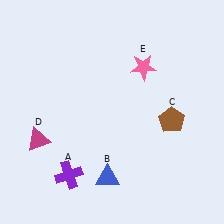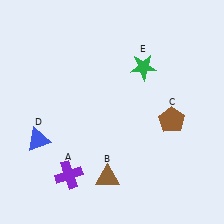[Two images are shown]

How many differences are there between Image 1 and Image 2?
There are 3 differences between the two images.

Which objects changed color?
B changed from blue to brown. D changed from magenta to blue. E changed from pink to green.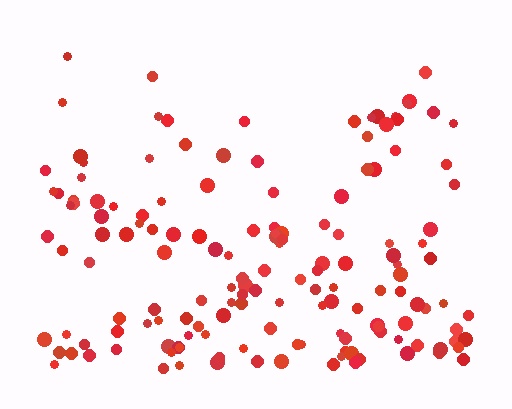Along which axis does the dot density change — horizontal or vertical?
Vertical.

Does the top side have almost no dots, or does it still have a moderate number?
Still a moderate number, just noticeably fewer than the bottom.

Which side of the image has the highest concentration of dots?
The bottom.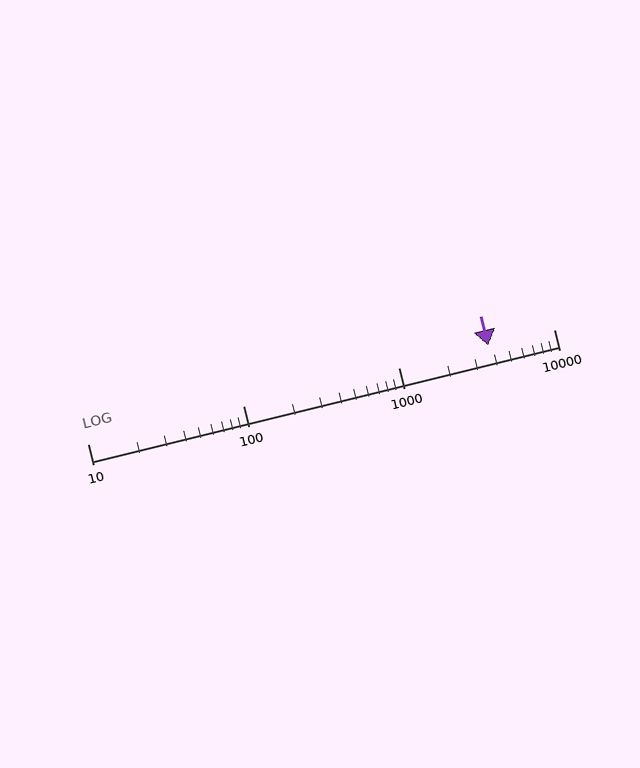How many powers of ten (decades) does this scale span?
The scale spans 3 decades, from 10 to 10000.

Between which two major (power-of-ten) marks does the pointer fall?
The pointer is between 1000 and 10000.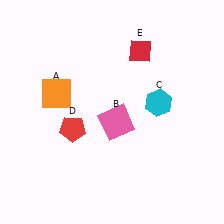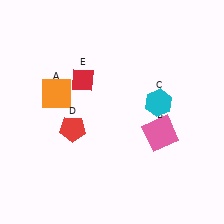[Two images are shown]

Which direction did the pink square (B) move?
The pink square (B) moved right.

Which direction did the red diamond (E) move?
The red diamond (E) moved left.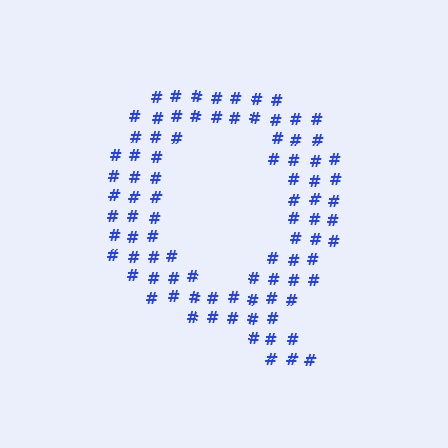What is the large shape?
The large shape is the letter Q.